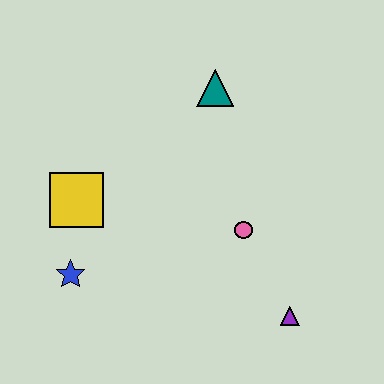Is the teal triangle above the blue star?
Yes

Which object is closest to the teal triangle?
The pink circle is closest to the teal triangle.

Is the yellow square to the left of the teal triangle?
Yes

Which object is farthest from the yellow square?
The purple triangle is farthest from the yellow square.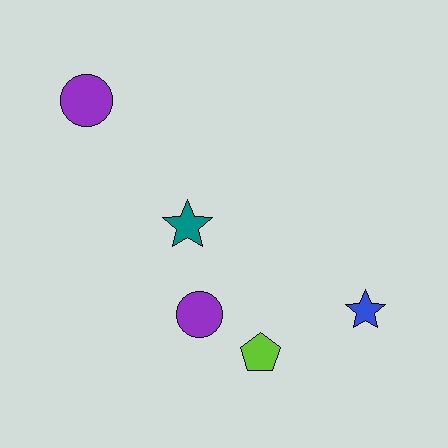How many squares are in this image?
There are no squares.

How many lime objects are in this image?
There is 1 lime object.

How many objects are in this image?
There are 5 objects.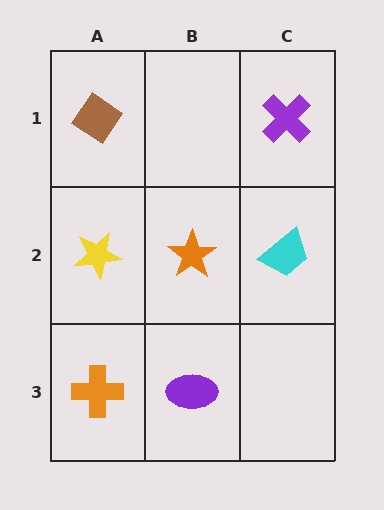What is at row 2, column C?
A cyan trapezoid.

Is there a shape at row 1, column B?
No, that cell is empty.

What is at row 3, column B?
A purple ellipse.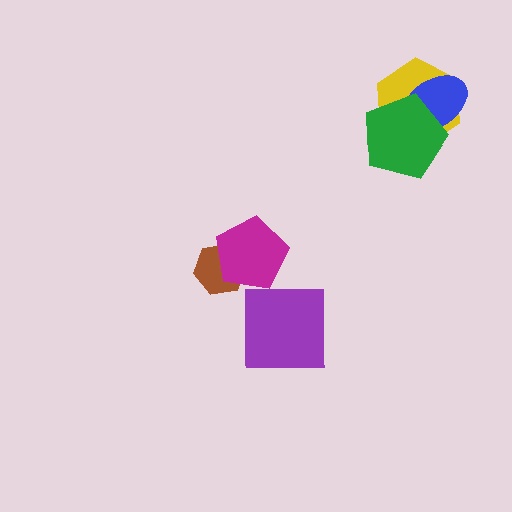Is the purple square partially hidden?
No, no other shape covers it.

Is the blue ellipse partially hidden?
Yes, it is partially covered by another shape.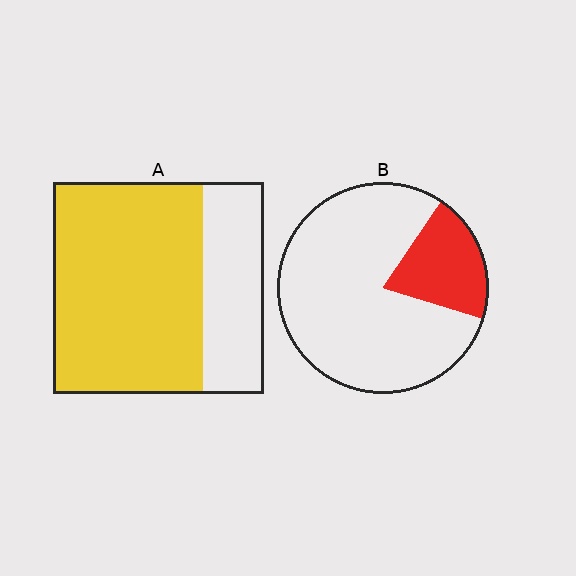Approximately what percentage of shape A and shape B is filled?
A is approximately 70% and B is approximately 20%.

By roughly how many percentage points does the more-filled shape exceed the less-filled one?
By roughly 50 percentage points (A over B).